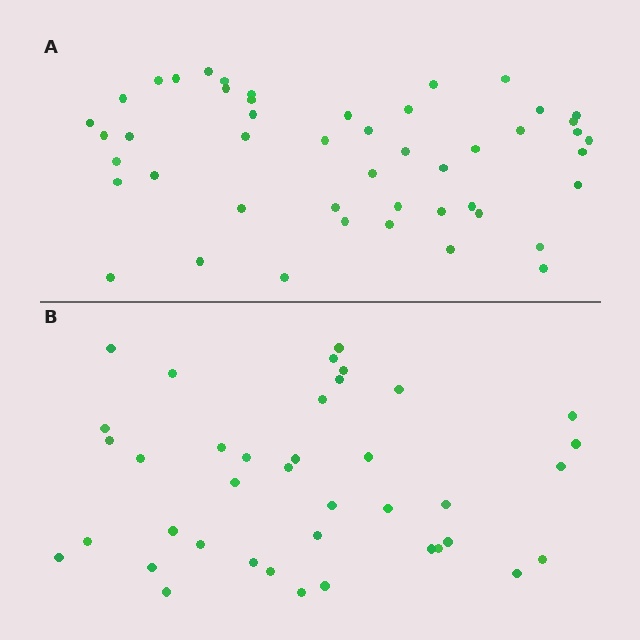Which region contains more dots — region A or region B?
Region A (the top region) has more dots.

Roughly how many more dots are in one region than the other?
Region A has roughly 8 or so more dots than region B.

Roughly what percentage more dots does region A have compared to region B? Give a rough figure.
About 25% more.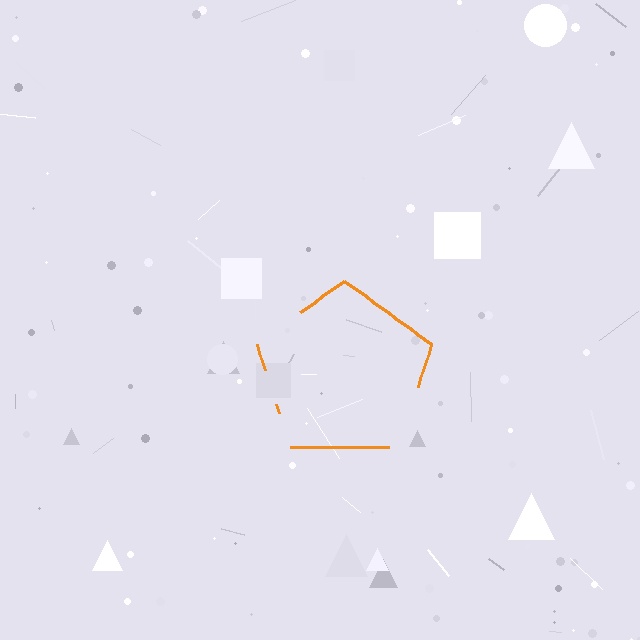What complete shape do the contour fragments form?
The contour fragments form a pentagon.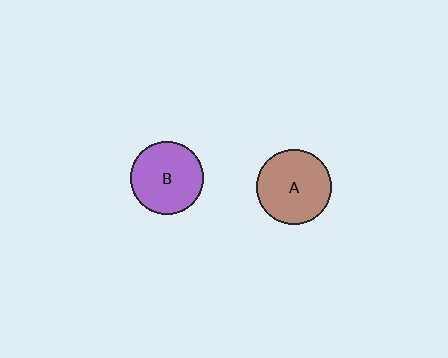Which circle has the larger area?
Circle A (brown).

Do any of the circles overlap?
No, none of the circles overlap.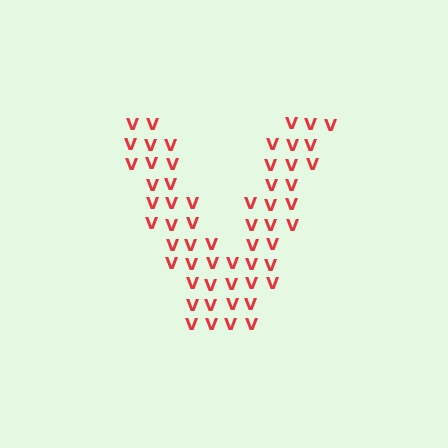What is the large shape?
The large shape is the letter V.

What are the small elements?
The small elements are letter V's.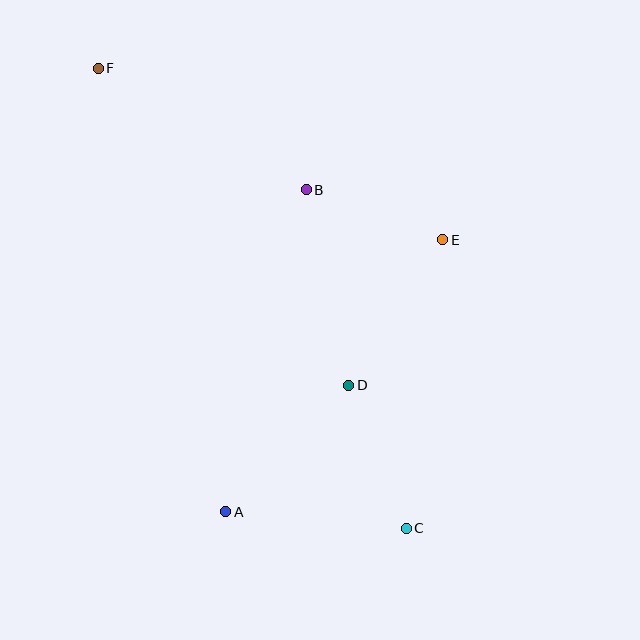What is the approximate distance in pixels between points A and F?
The distance between A and F is approximately 462 pixels.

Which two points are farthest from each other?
Points C and F are farthest from each other.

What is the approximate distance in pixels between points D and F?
The distance between D and F is approximately 404 pixels.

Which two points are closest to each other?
Points B and E are closest to each other.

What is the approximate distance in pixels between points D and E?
The distance between D and E is approximately 173 pixels.